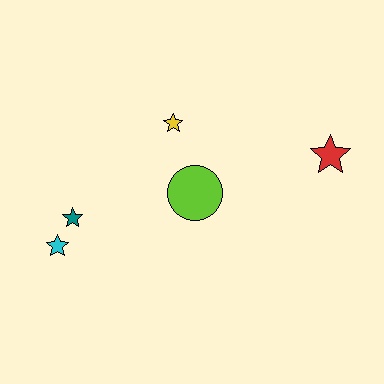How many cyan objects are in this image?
There is 1 cyan object.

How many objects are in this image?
There are 5 objects.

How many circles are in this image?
There is 1 circle.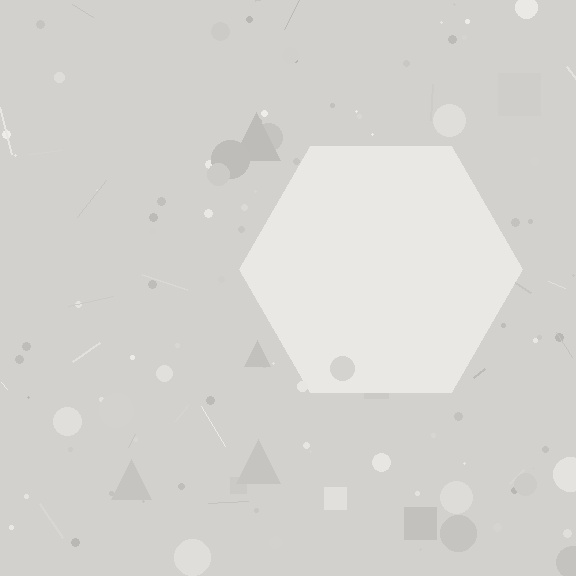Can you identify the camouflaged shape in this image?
The camouflaged shape is a hexagon.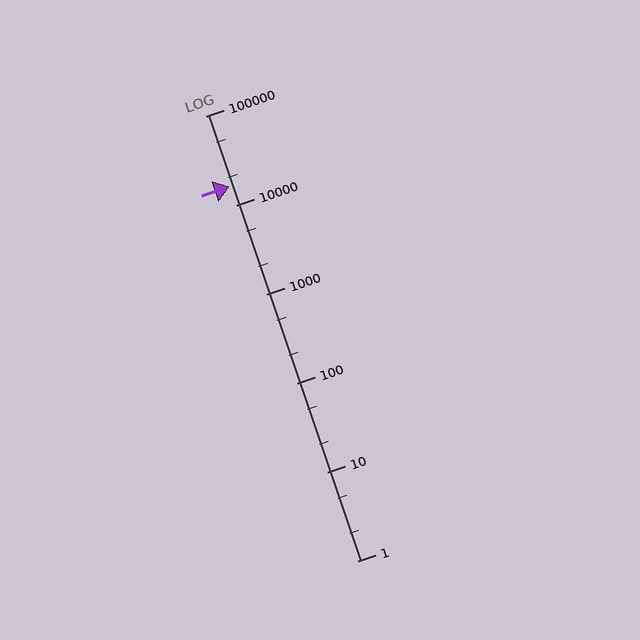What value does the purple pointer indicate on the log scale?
The pointer indicates approximately 16000.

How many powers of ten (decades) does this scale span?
The scale spans 5 decades, from 1 to 100000.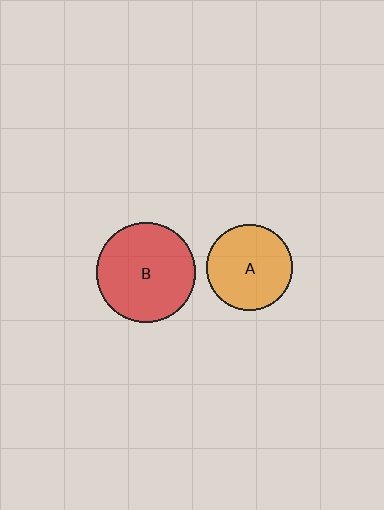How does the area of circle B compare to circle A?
Approximately 1.3 times.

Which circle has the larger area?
Circle B (red).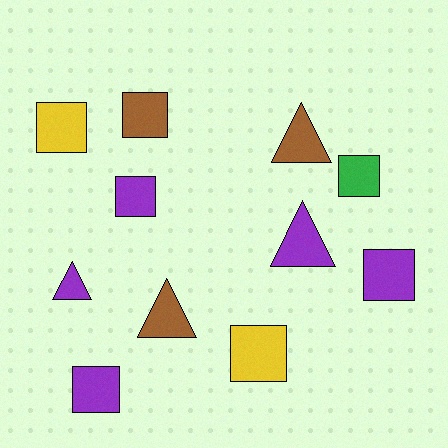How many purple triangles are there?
There are 2 purple triangles.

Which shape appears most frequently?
Square, with 7 objects.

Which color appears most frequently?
Purple, with 5 objects.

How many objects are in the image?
There are 11 objects.